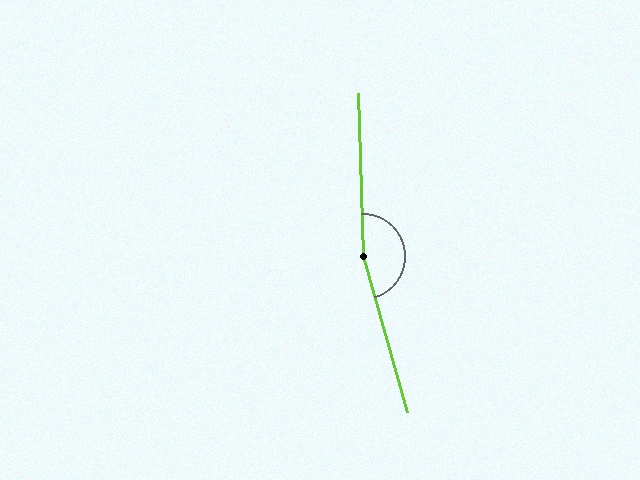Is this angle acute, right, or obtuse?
It is obtuse.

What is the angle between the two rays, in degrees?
Approximately 166 degrees.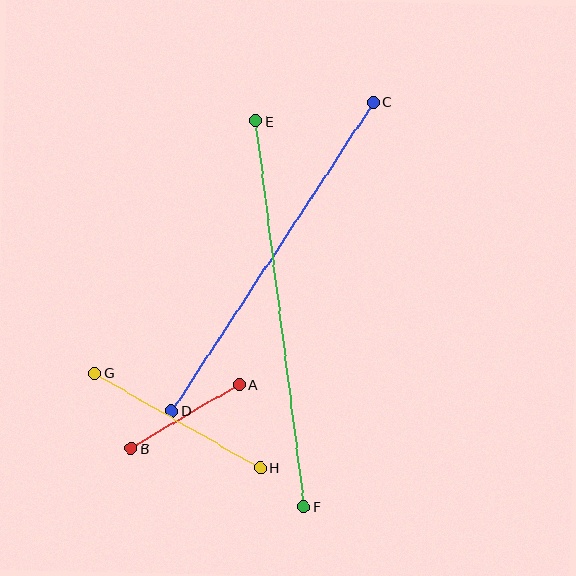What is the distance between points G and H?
The distance is approximately 191 pixels.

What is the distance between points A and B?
The distance is approximately 125 pixels.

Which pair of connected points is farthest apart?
Points E and F are farthest apart.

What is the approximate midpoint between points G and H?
The midpoint is at approximately (177, 420) pixels.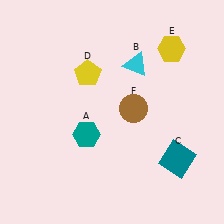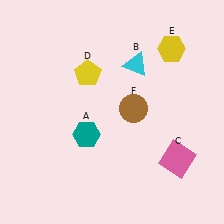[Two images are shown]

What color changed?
The square (C) changed from teal in Image 1 to pink in Image 2.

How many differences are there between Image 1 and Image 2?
There is 1 difference between the two images.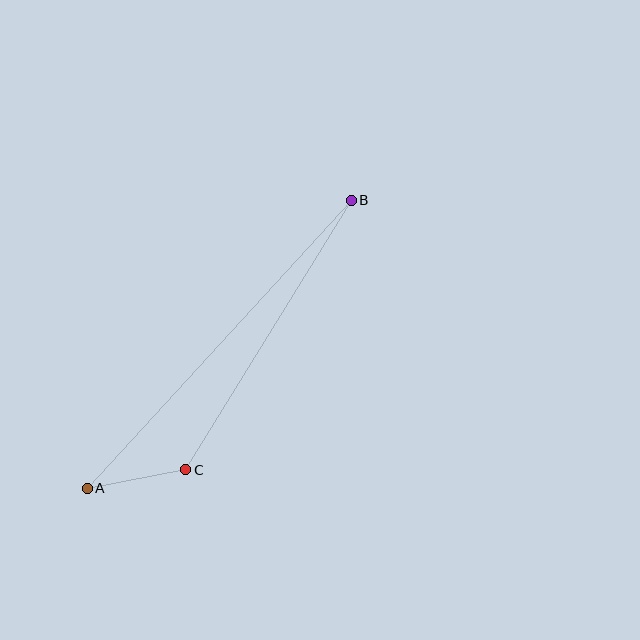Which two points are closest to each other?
Points A and C are closest to each other.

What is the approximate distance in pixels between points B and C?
The distance between B and C is approximately 316 pixels.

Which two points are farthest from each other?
Points A and B are farthest from each other.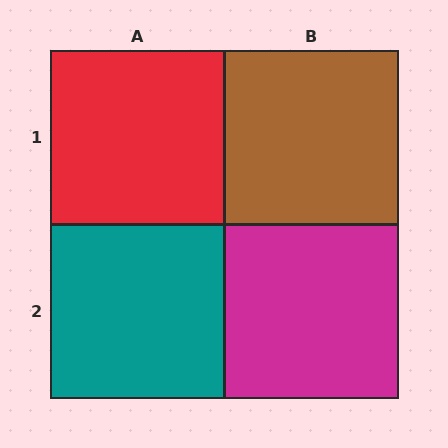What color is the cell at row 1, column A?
Red.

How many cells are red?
1 cell is red.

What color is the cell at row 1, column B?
Brown.